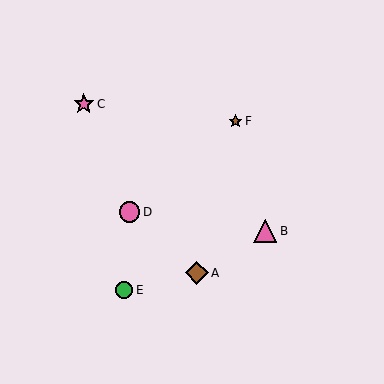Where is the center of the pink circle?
The center of the pink circle is at (130, 212).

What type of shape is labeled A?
Shape A is a brown diamond.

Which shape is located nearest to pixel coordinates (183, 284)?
The brown diamond (labeled A) at (197, 273) is nearest to that location.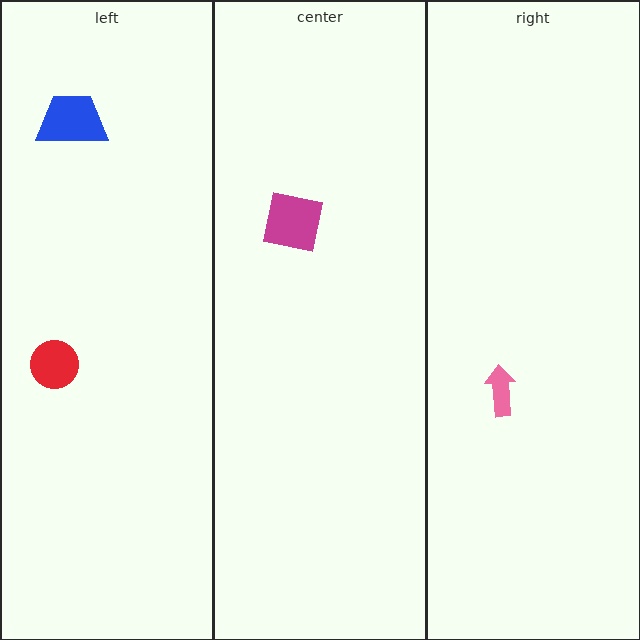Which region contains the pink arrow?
The right region.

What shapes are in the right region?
The pink arrow.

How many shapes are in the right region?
1.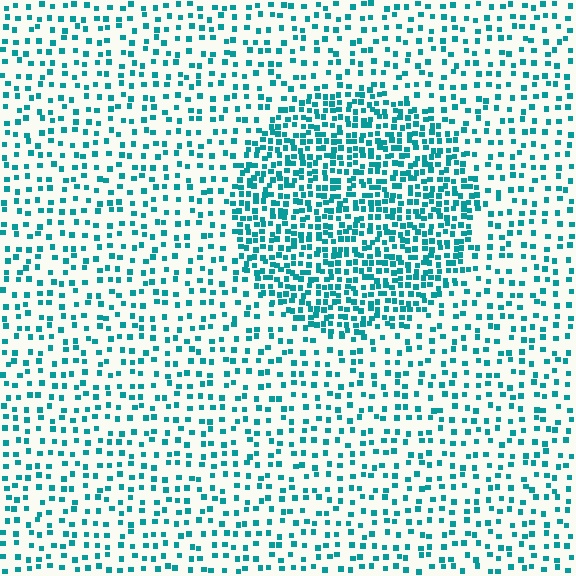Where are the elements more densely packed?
The elements are more densely packed inside the circle boundary.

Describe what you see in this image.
The image contains small teal elements arranged at two different densities. A circle-shaped region is visible where the elements are more densely packed than the surrounding area.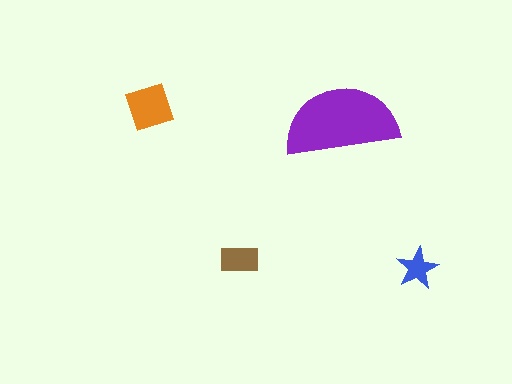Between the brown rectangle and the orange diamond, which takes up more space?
The orange diamond.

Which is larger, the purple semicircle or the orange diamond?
The purple semicircle.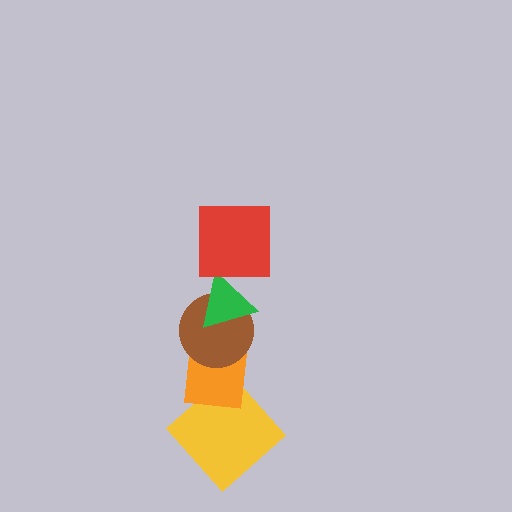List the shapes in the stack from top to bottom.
From top to bottom: the red square, the green triangle, the brown circle, the orange square, the yellow diamond.